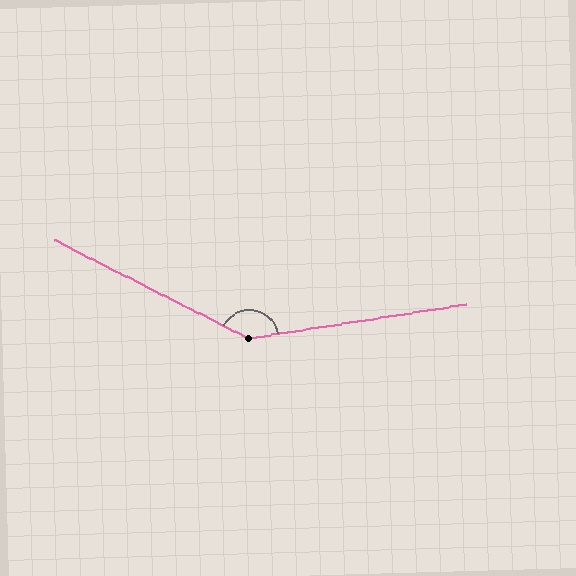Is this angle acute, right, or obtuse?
It is obtuse.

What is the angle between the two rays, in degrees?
Approximately 144 degrees.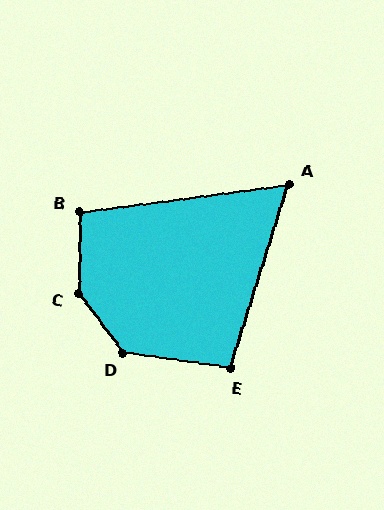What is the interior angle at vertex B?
Approximately 99 degrees (obtuse).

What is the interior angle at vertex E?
Approximately 99 degrees (obtuse).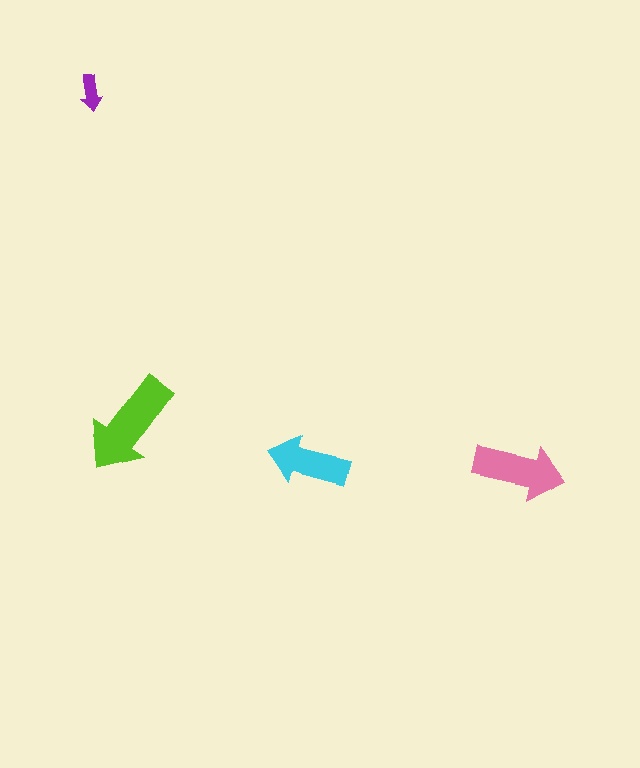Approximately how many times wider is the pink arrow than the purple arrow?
About 2.5 times wider.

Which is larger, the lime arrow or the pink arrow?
The lime one.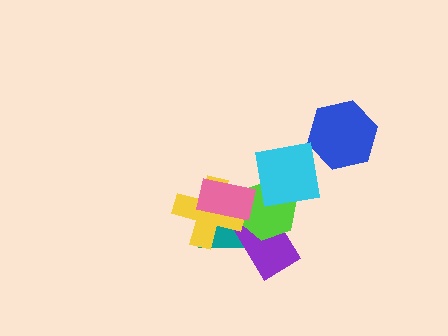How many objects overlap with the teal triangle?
4 objects overlap with the teal triangle.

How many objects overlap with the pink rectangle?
3 objects overlap with the pink rectangle.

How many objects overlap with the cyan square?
1 object overlaps with the cyan square.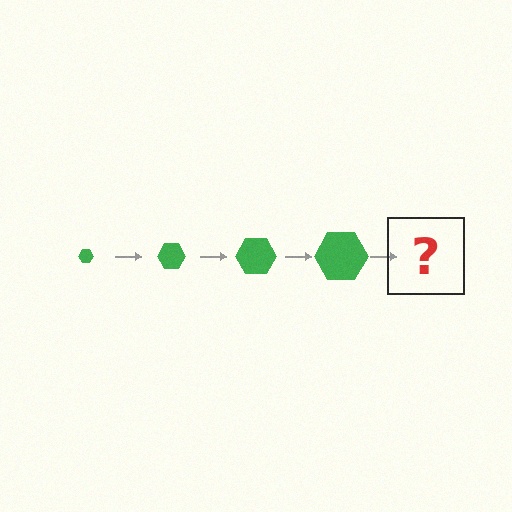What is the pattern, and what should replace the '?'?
The pattern is that the hexagon gets progressively larger each step. The '?' should be a green hexagon, larger than the previous one.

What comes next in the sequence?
The next element should be a green hexagon, larger than the previous one.